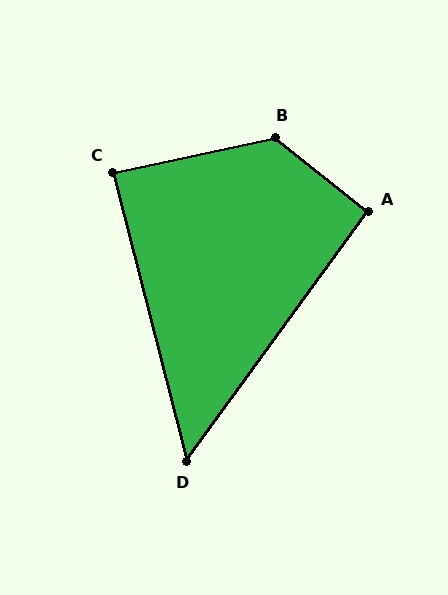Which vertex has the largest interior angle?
B, at approximately 129 degrees.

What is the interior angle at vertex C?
Approximately 88 degrees (approximately right).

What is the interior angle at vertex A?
Approximately 92 degrees (approximately right).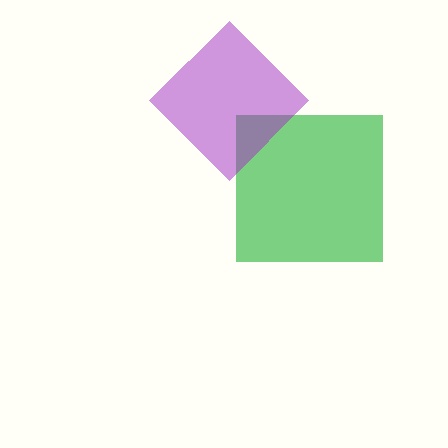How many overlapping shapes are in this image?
There are 2 overlapping shapes in the image.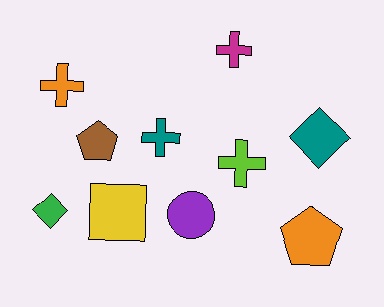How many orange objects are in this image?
There are 2 orange objects.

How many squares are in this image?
There is 1 square.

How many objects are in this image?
There are 10 objects.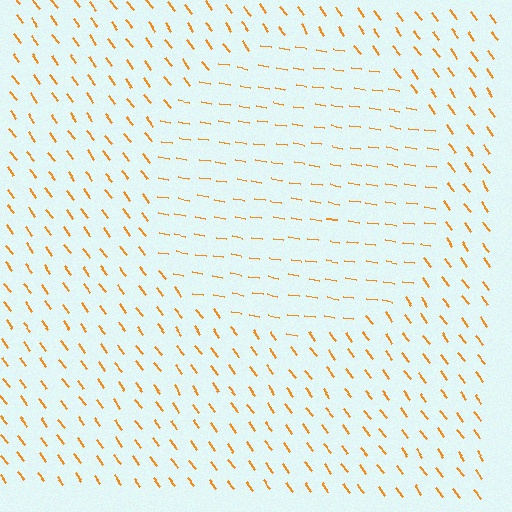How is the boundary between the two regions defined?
The boundary is defined purely by a change in line orientation (approximately 45 degrees difference). All lines are the same color and thickness.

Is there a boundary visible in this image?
Yes, there is a texture boundary formed by a change in line orientation.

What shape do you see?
I see a circle.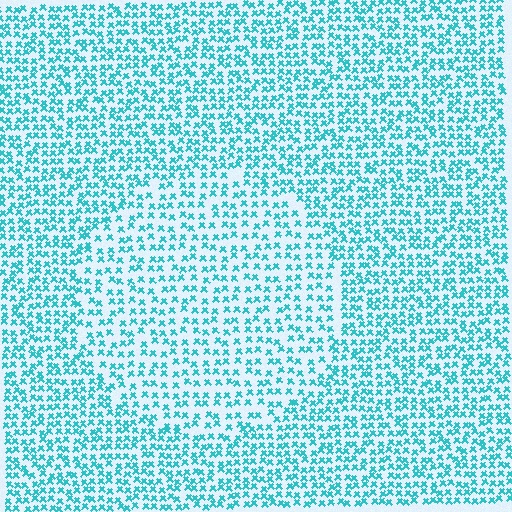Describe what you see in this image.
The image contains small cyan elements arranged at two different densities. A circle-shaped region is visible where the elements are less densely packed than the surrounding area.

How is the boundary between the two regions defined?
The boundary is defined by a change in element density (approximately 1.5x ratio). All elements are the same color, size, and shape.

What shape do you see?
I see a circle.